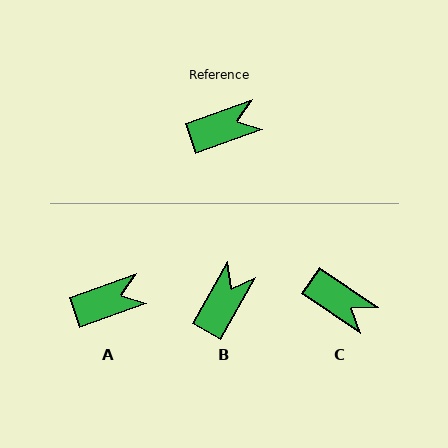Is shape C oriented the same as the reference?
No, it is off by about 54 degrees.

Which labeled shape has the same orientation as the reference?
A.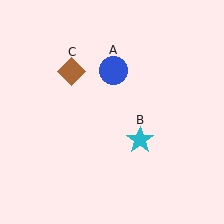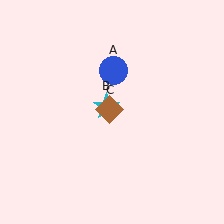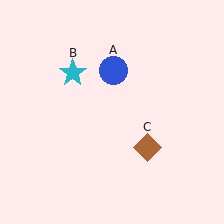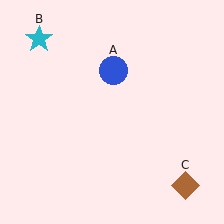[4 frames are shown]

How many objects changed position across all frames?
2 objects changed position: cyan star (object B), brown diamond (object C).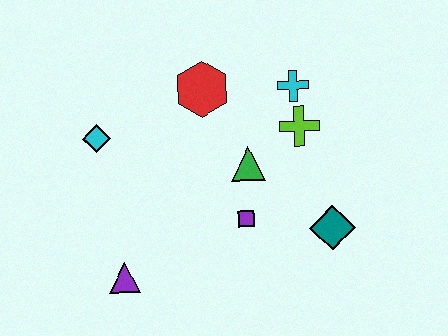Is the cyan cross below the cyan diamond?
No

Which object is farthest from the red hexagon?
The purple triangle is farthest from the red hexagon.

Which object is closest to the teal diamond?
The purple square is closest to the teal diamond.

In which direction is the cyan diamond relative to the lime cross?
The cyan diamond is to the left of the lime cross.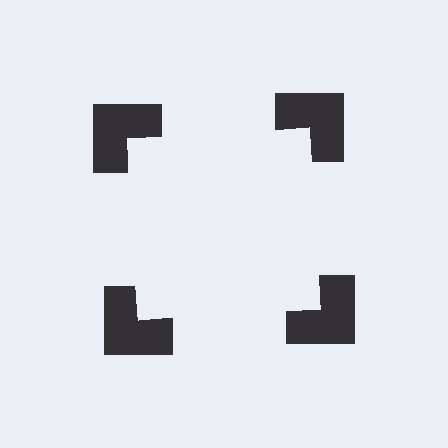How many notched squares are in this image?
There are 4 — one at each vertex of the illusory square.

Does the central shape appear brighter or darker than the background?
It typically appears slightly brighter than the background, even though no actual brightness change is drawn.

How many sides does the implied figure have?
4 sides.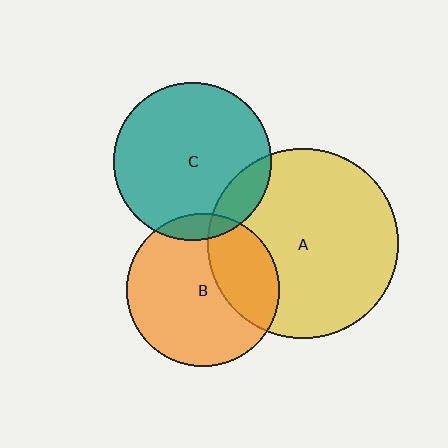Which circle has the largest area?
Circle A (yellow).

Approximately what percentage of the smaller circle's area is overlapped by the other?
Approximately 30%.